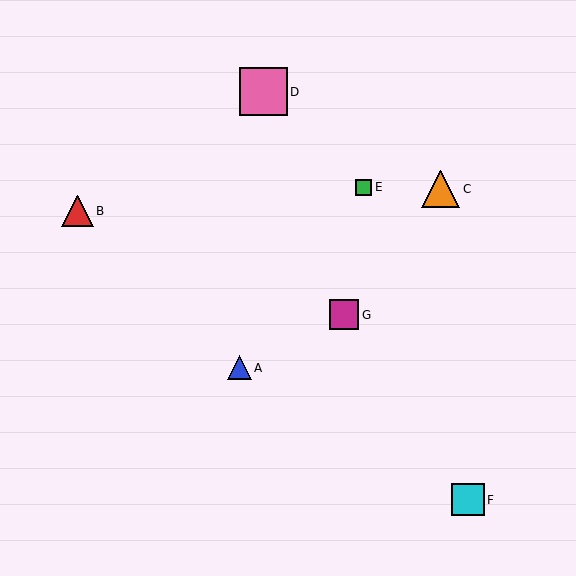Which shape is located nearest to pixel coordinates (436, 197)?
The orange triangle (labeled C) at (441, 189) is nearest to that location.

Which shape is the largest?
The pink square (labeled D) is the largest.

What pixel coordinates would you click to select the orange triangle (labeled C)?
Click at (441, 189) to select the orange triangle C.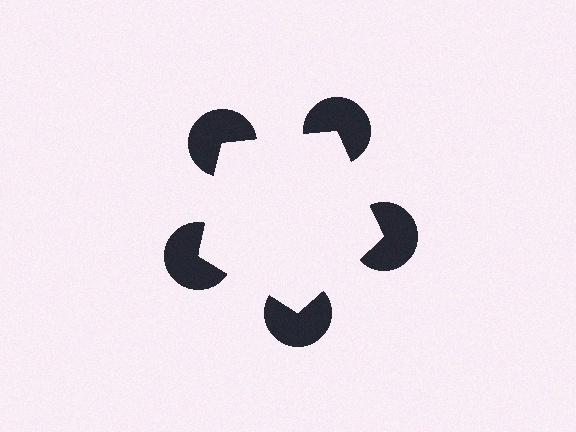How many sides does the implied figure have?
5 sides.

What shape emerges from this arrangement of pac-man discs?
An illusory pentagon — its edges are inferred from the aligned wedge cuts in the pac-man discs, not physically drawn.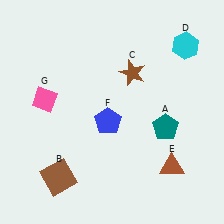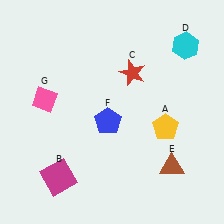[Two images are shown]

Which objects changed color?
A changed from teal to yellow. B changed from brown to magenta. C changed from brown to red.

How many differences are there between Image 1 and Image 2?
There are 3 differences between the two images.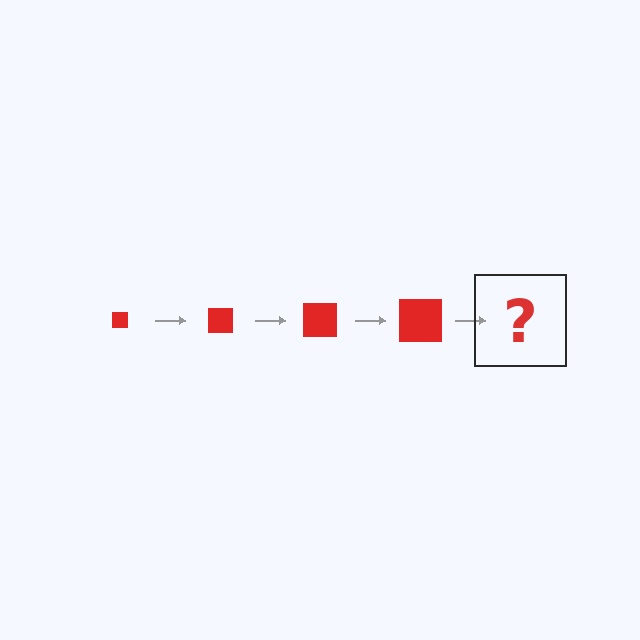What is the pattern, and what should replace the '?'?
The pattern is that the square gets progressively larger each step. The '?' should be a red square, larger than the previous one.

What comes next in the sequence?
The next element should be a red square, larger than the previous one.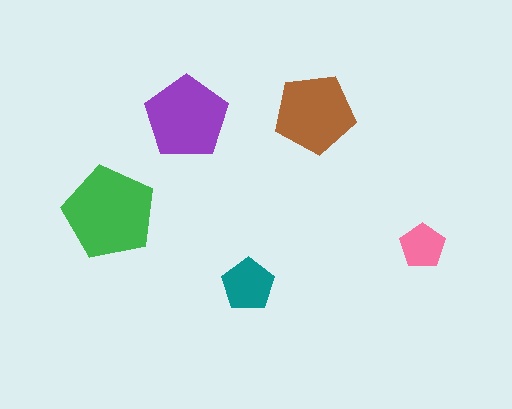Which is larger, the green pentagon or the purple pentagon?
The green one.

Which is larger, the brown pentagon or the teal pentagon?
The brown one.